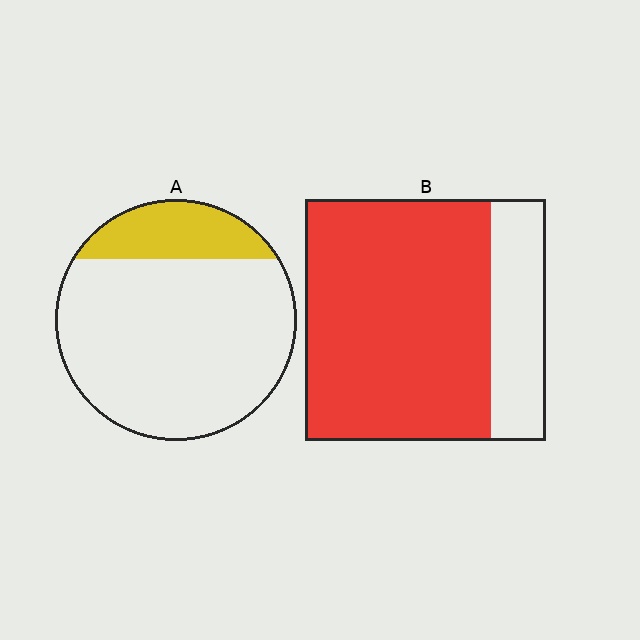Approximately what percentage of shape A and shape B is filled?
A is approximately 20% and B is approximately 75%.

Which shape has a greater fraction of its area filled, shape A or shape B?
Shape B.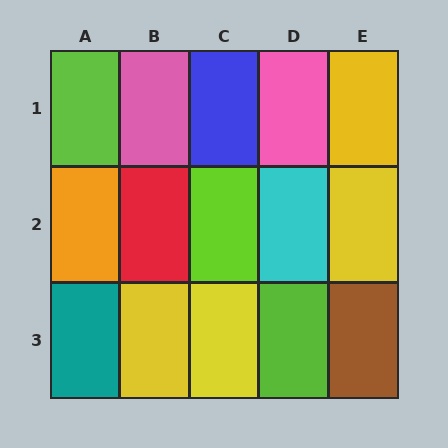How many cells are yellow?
4 cells are yellow.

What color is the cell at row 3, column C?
Yellow.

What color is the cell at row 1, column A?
Lime.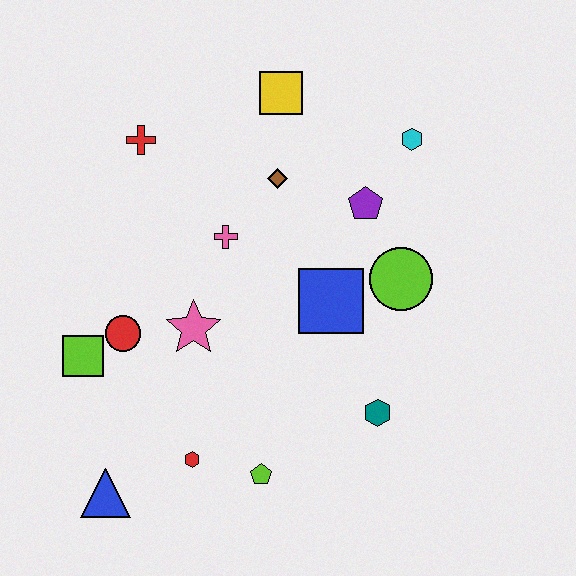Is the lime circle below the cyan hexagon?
Yes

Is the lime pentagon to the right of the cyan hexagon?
No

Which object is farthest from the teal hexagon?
The red cross is farthest from the teal hexagon.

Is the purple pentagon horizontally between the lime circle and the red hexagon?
Yes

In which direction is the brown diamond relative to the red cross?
The brown diamond is to the right of the red cross.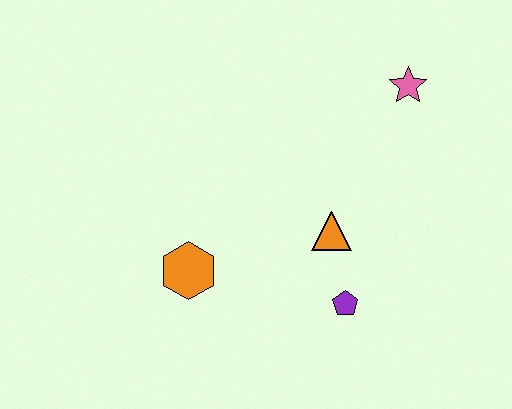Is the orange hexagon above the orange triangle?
No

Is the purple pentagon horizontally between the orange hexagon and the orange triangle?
No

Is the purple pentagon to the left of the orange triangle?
No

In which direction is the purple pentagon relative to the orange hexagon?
The purple pentagon is to the right of the orange hexagon.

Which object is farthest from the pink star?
The orange hexagon is farthest from the pink star.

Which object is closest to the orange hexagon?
The orange triangle is closest to the orange hexagon.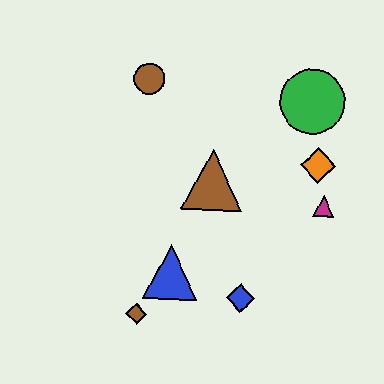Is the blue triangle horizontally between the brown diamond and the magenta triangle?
Yes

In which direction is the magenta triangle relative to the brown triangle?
The magenta triangle is to the right of the brown triangle.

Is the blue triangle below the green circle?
Yes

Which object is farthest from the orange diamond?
The brown diamond is farthest from the orange diamond.